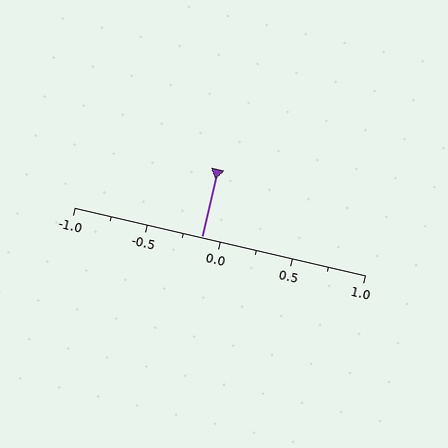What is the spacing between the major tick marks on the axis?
The major ticks are spaced 0.5 apart.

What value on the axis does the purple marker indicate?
The marker indicates approximately -0.12.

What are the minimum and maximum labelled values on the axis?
The axis runs from -1.0 to 1.0.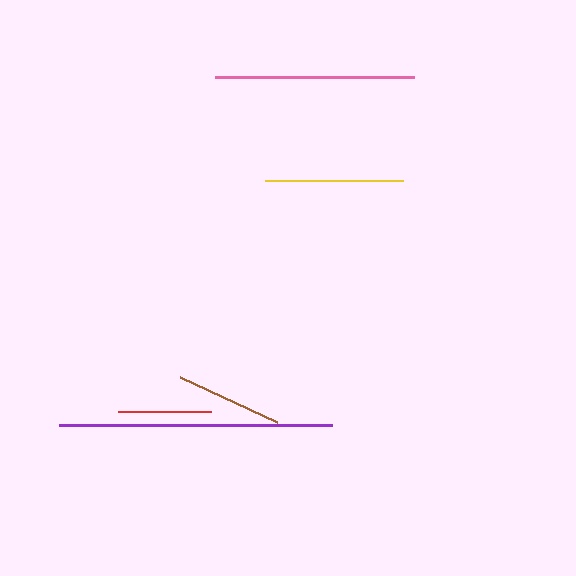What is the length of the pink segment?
The pink segment is approximately 199 pixels long.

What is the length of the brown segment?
The brown segment is approximately 107 pixels long.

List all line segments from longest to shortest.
From longest to shortest: purple, pink, yellow, brown, red.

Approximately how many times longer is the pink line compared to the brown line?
The pink line is approximately 1.9 times the length of the brown line.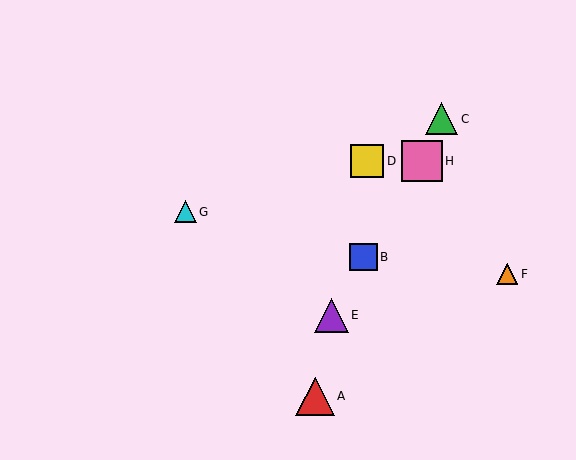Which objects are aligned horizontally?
Objects D, H are aligned horizontally.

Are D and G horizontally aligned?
No, D is at y≈161 and G is at y≈212.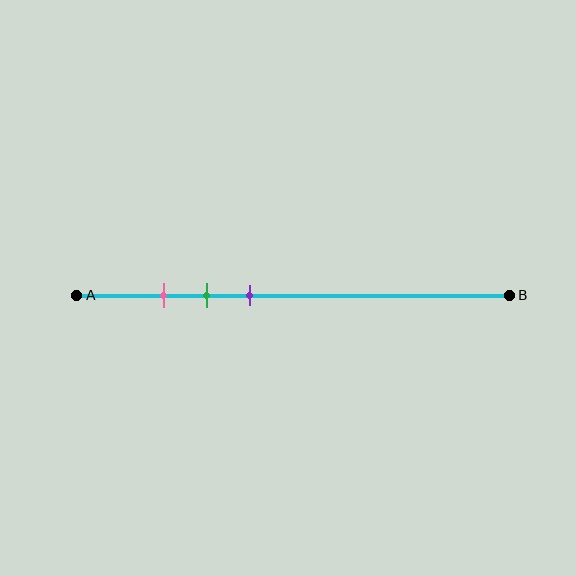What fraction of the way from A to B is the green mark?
The green mark is approximately 30% (0.3) of the way from A to B.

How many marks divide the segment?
There are 3 marks dividing the segment.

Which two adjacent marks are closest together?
The pink and green marks are the closest adjacent pair.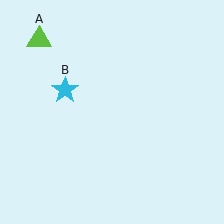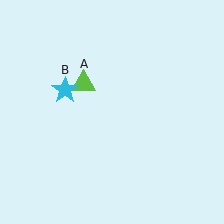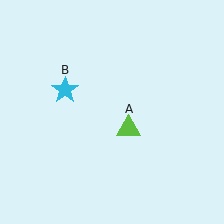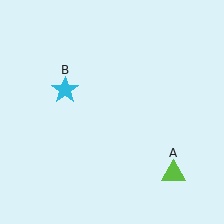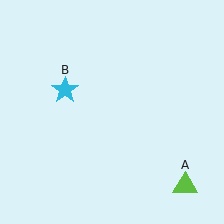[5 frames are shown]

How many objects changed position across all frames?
1 object changed position: lime triangle (object A).